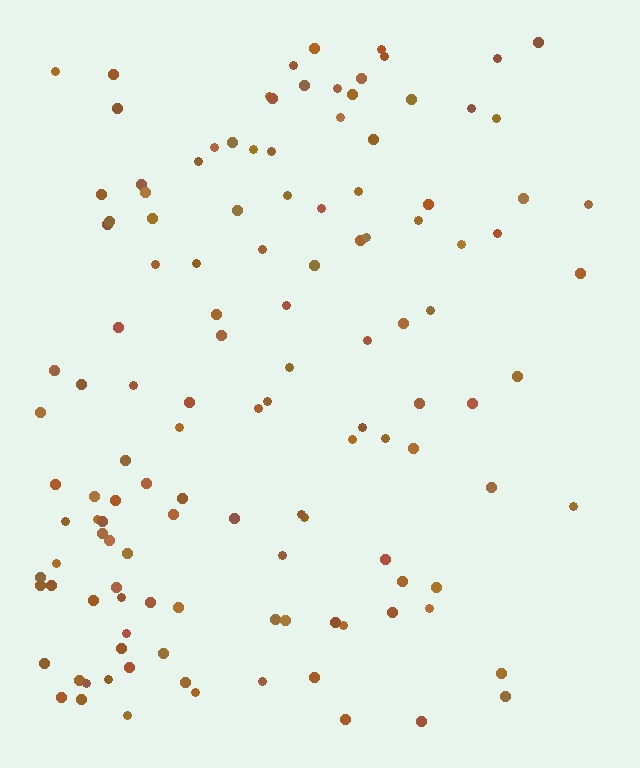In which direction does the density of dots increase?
From right to left, with the left side densest.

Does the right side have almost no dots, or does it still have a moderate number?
Still a moderate number, just noticeably fewer than the left.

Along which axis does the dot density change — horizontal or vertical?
Horizontal.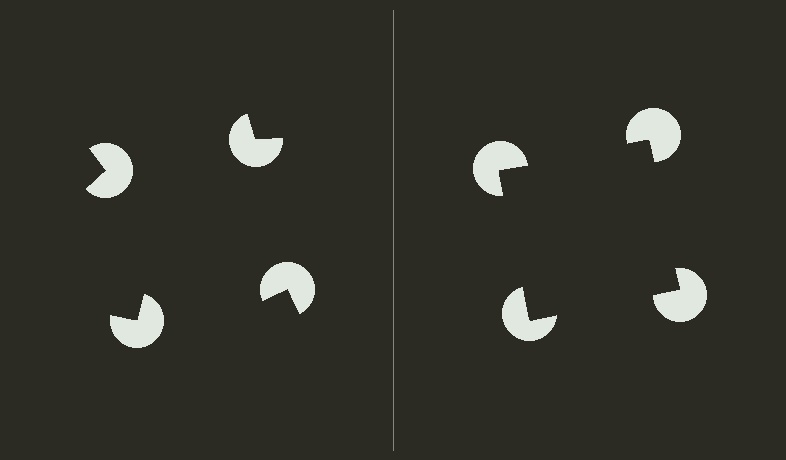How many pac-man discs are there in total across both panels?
8 — 4 on each side.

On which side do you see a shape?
An illusory square appears on the right side. On the left side the wedge cuts are rotated, so no coherent shape forms.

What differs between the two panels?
The pac-man discs are positioned identically on both sides; only the wedge orientations differ. On the right they align to a square; on the left they are misaligned.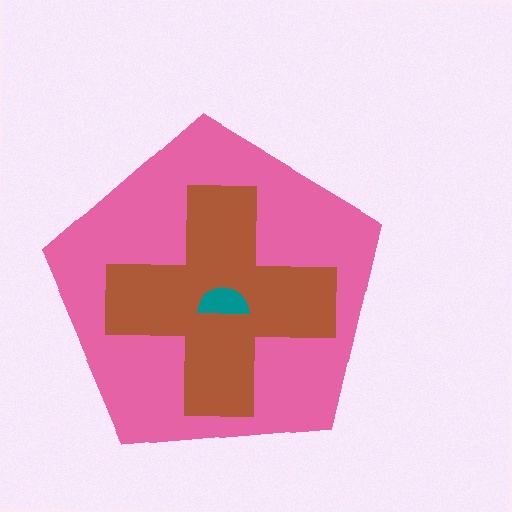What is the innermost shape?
The teal semicircle.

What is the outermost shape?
The pink pentagon.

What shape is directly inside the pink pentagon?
The brown cross.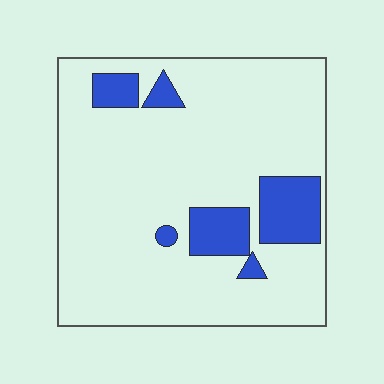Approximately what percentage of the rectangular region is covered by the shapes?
Approximately 15%.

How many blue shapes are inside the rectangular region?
6.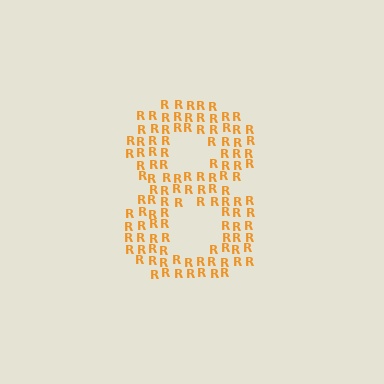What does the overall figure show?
The overall figure shows the digit 8.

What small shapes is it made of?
It is made of small letter R's.